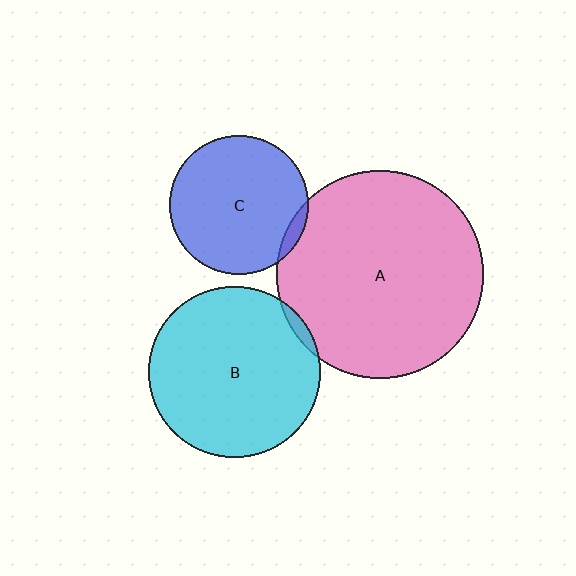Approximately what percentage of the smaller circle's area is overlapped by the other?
Approximately 5%.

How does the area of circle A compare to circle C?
Approximately 2.2 times.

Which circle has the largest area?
Circle A (pink).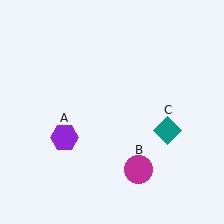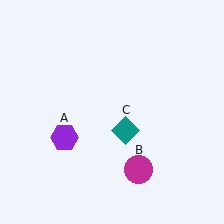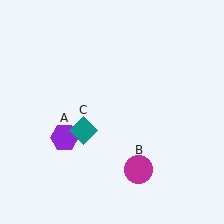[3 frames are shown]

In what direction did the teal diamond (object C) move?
The teal diamond (object C) moved left.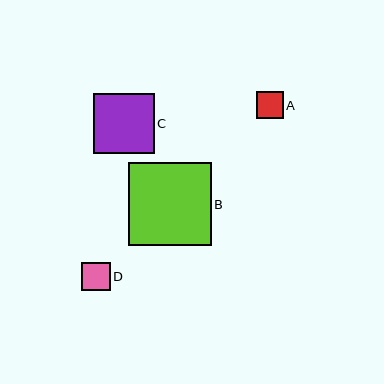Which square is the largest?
Square B is the largest with a size of approximately 83 pixels.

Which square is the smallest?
Square A is the smallest with a size of approximately 27 pixels.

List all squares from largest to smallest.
From largest to smallest: B, C, D, A.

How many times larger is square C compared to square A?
Square C is approximately 2.2 times the size of square A.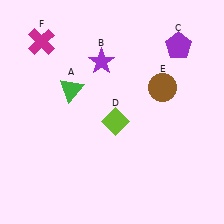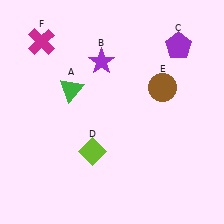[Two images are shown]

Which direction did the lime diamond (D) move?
The lime diamond (D) moved down.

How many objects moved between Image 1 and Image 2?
1 object moved between the two images.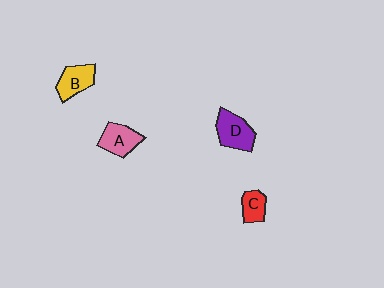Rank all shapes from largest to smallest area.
From largest to smallest: D (purple), A (pink), B (yellow), C (red).